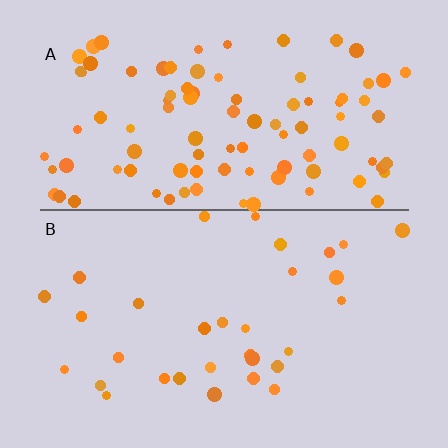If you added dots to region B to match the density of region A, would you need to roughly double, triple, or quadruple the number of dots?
Approximately triple.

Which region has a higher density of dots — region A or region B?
A (the top).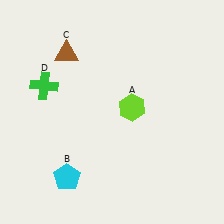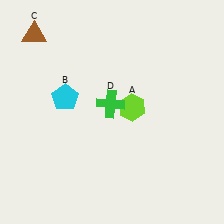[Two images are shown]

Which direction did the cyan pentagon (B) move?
The cyan pentagon (B) moved up.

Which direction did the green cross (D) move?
The green cross (D) moved right.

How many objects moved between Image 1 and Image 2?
3 objects moved between the two images.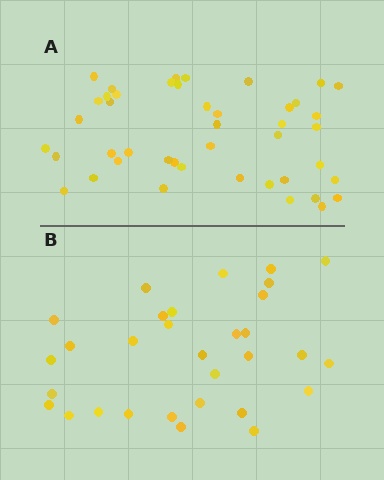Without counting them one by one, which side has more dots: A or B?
Region A (the top region) has more dots.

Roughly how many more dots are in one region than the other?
Region A has approximately 15 more dots than region B.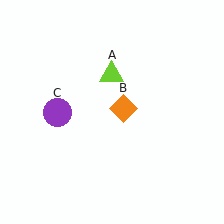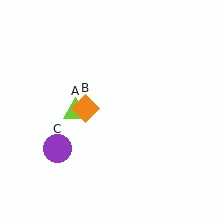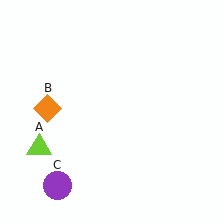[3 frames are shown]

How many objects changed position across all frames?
3 objects changed position: lime triangle (object A), orange diamond (object B), purple circle (object C).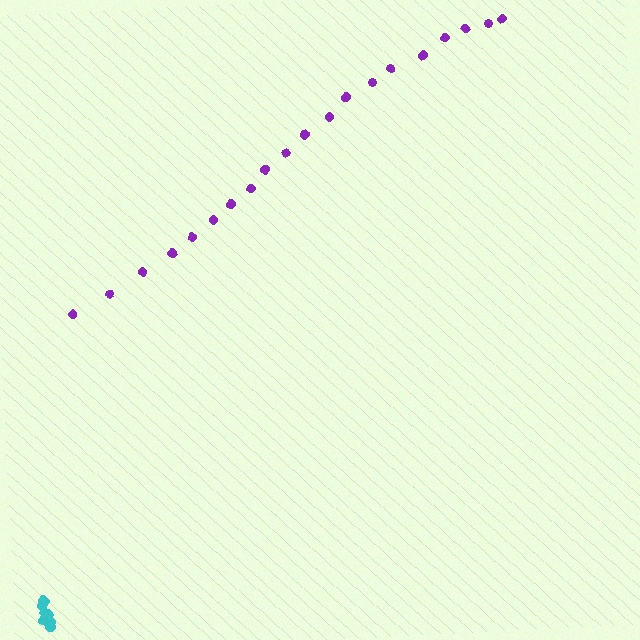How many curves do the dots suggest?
There are 2 distinct paths.